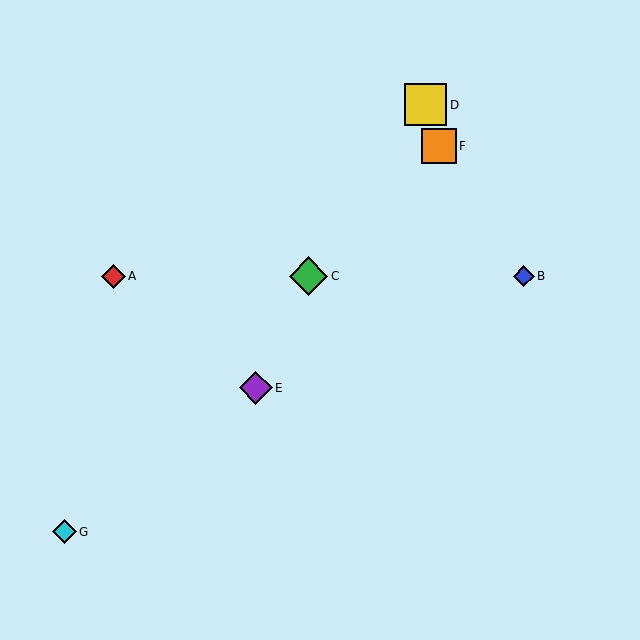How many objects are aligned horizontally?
3 objects (A, B, C) are aligned horizontally.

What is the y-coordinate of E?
Object E is at y≈388.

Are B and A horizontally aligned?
Yes, both are at y≈276.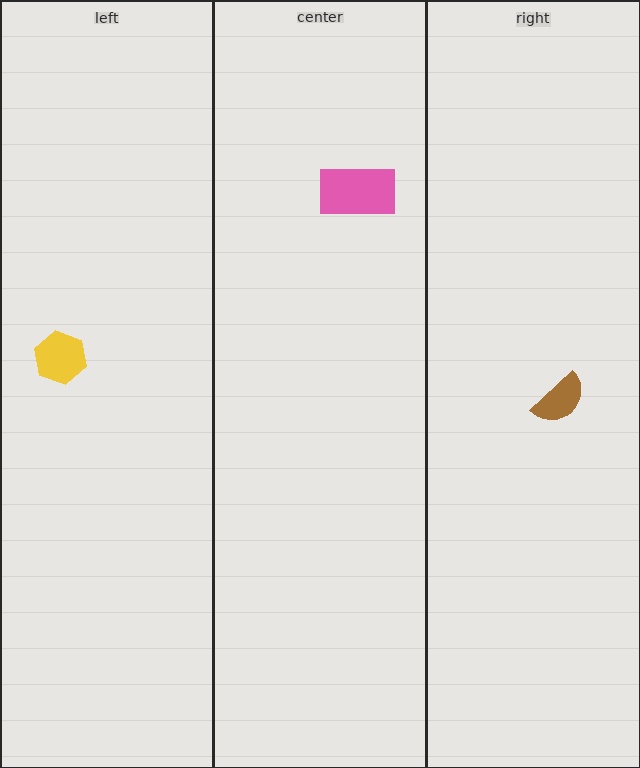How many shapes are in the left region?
1.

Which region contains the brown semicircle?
The right region.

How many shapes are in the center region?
1.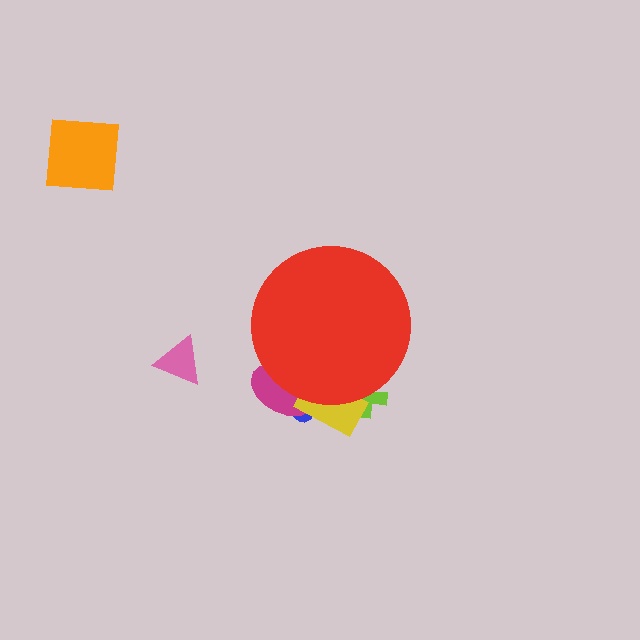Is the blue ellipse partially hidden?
Yes, the blue ellipse is partially hidden behind the red circle.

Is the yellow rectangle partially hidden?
Yes, the yellow rectangle is partially hidden behind the red circle.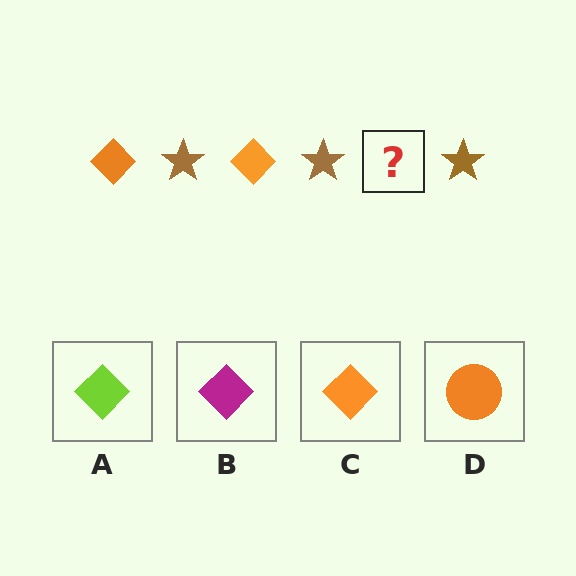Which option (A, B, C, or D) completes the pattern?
C.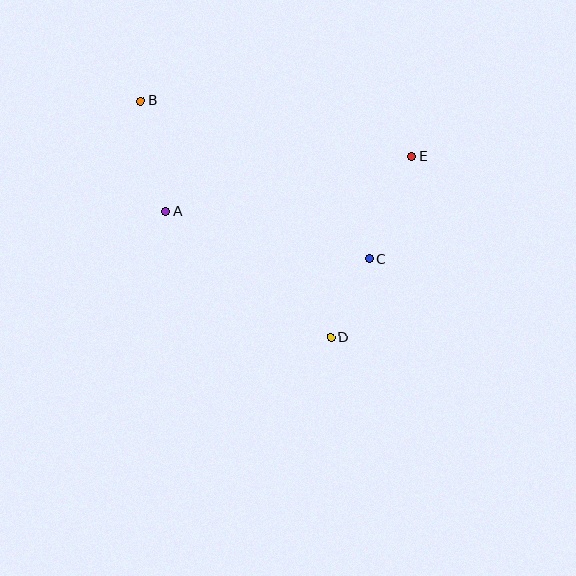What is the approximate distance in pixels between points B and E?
The distance between B and E is approximately 276 pixels.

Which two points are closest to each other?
Points C and D are closest to each other.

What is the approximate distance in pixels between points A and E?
The distance between A and E is approximately 252 pixels.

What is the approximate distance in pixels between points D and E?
The distance between D and E is approximately 198 pixels.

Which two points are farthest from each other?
Points B and D are farthest from each other.